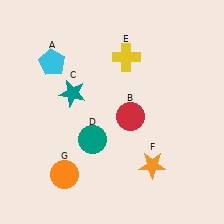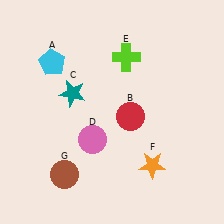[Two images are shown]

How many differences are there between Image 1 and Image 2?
There are 3 differences between the two images.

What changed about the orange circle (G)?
In Image 1, G is orange. In Image 2, it changed to brown.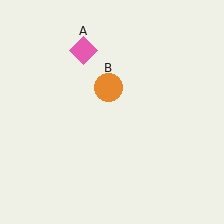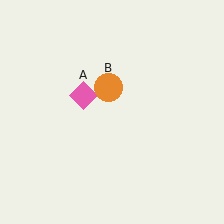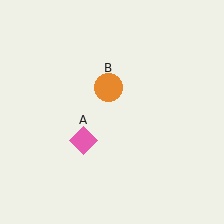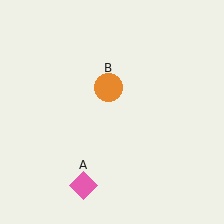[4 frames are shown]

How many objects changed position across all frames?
1 object changed position: pink diamond (object A).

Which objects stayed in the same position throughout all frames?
Orange circle (object B) remained stationary.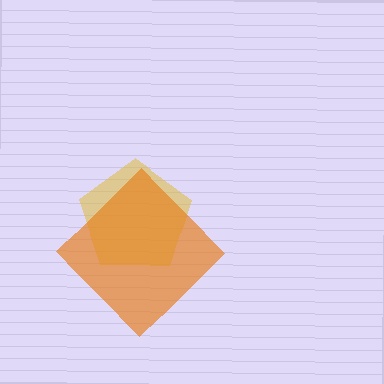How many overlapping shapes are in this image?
There are 2 overlapping shapes in the image.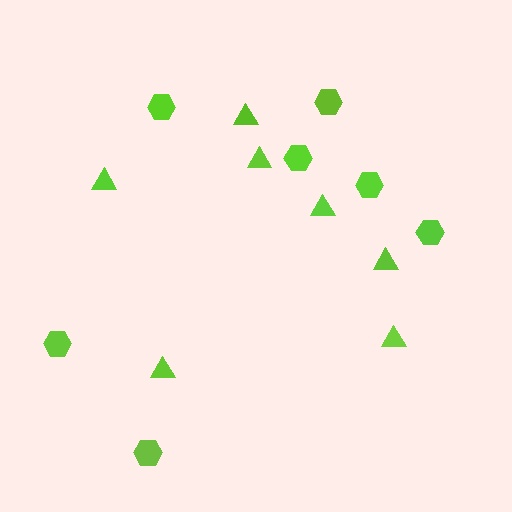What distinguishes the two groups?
There are 2 groups: one group of triangles (7) and one group of hexagons (7).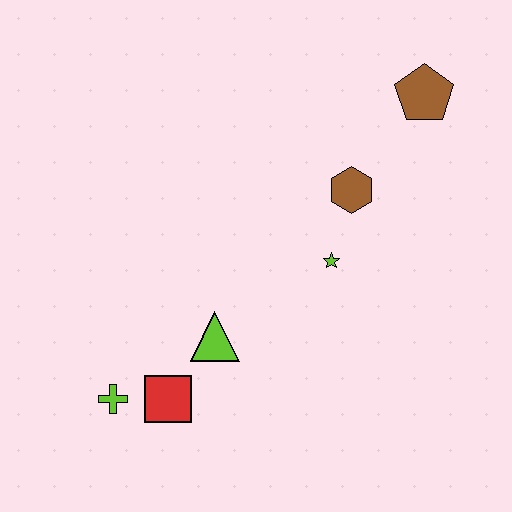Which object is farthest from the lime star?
The lime cross is farthest from the lime star.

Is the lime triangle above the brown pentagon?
No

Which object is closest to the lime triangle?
The red square is closest to the lime triangle.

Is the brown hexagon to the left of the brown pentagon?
Yes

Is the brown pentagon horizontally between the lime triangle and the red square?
No